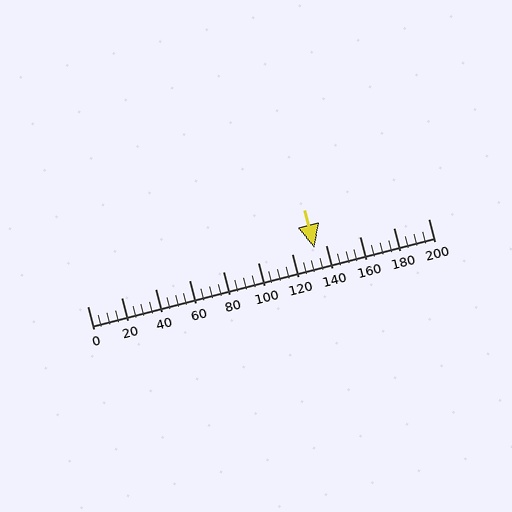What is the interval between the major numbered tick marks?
The major tick marks are spaced 20 units apart.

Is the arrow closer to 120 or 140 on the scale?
The arrow is closer to 140.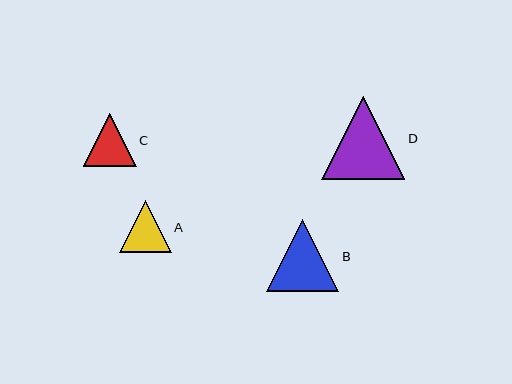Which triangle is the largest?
Triangle D is the largest with a size of approximately 83 pixels.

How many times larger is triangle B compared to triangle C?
Triangle B is approximately 1.4 times the size of triangle C.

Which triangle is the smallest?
Triangle A is the smallest with a size of approximately 52 pixels.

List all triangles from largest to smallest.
From largest to smallest: D, B, C, A.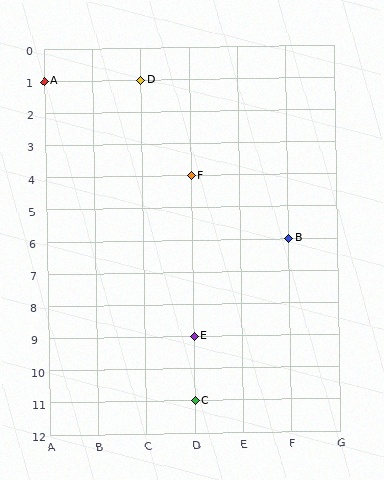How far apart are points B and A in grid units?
Points B and A are 5 columns and 5 rows apart (about 7.1 grid units diagonally).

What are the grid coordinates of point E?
Point E is at grid coordinates (D, 9).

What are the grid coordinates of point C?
Point C is at grid coordinates (D, 11).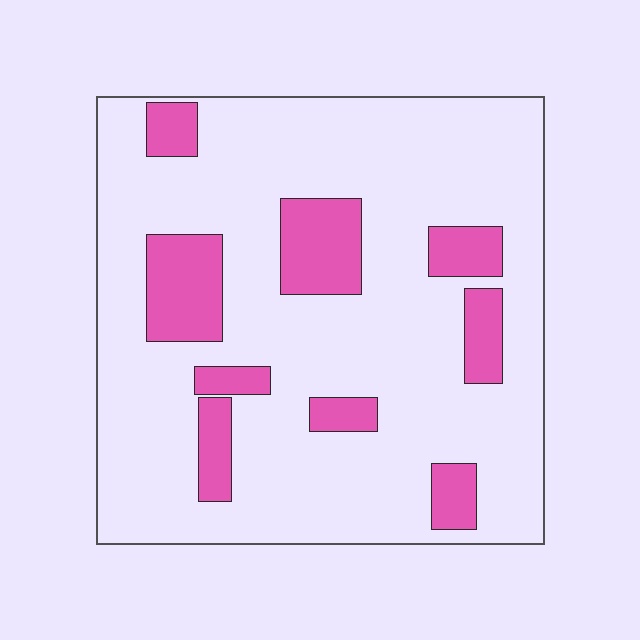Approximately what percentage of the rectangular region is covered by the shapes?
Approximately 20%.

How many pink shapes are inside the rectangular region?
9.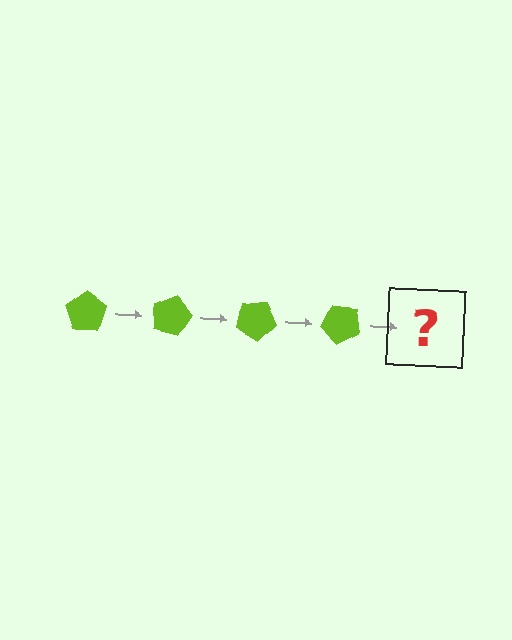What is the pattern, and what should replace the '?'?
The pattern is that the pentagon rotates 15 degrees each step. The '?' should be a lime pentagon rotated 60 degrees.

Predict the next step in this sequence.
The next step is a lime pentagon rotated 60 degrees.